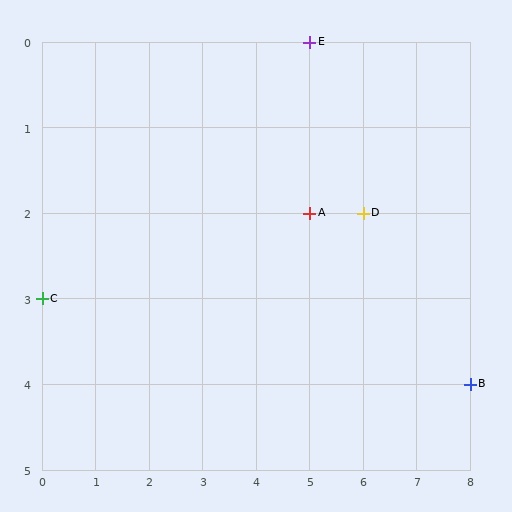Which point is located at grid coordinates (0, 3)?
Point C is at (0, 3).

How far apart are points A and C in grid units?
Points A and C are 5 columns and 1 row apart (about 5.1 grid units diagonally).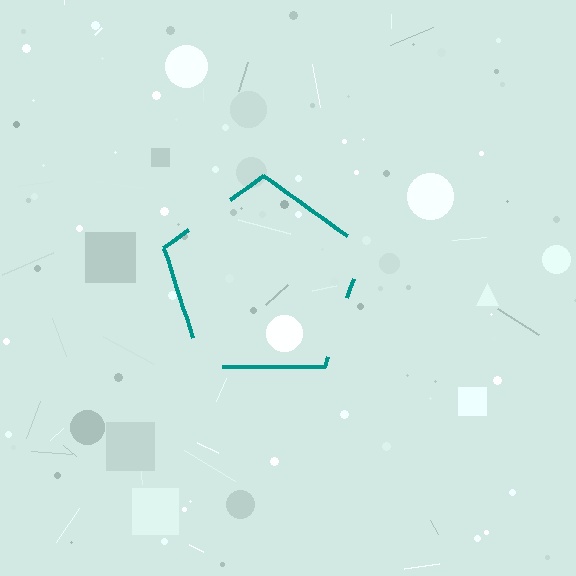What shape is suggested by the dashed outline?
The dashed outline suggests a pentagon.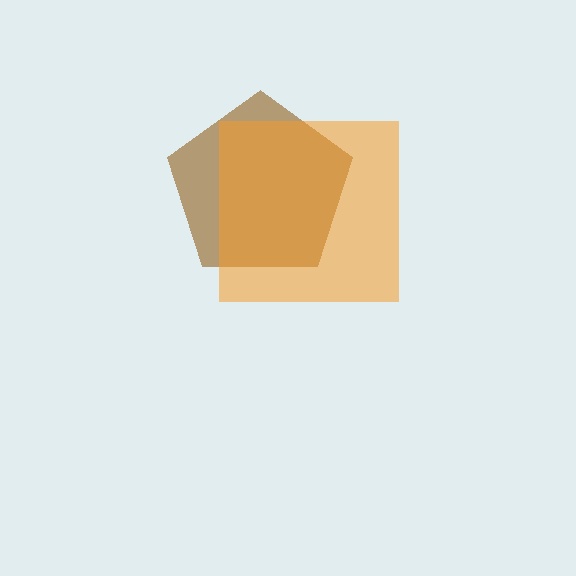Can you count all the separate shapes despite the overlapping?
Yes, there are 2 separate shapes.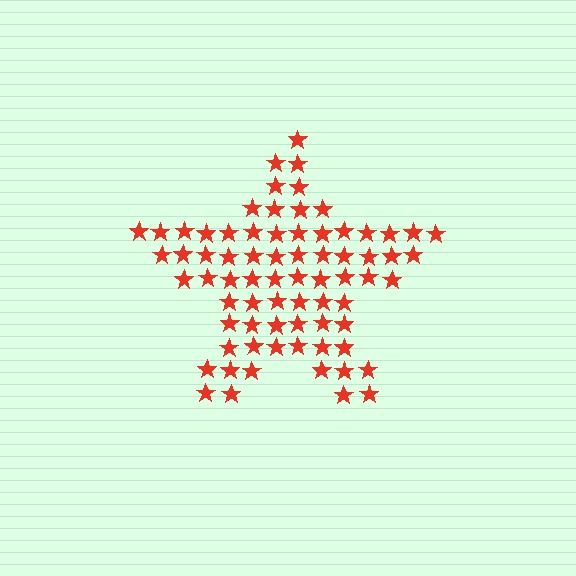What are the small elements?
The small elements are stars.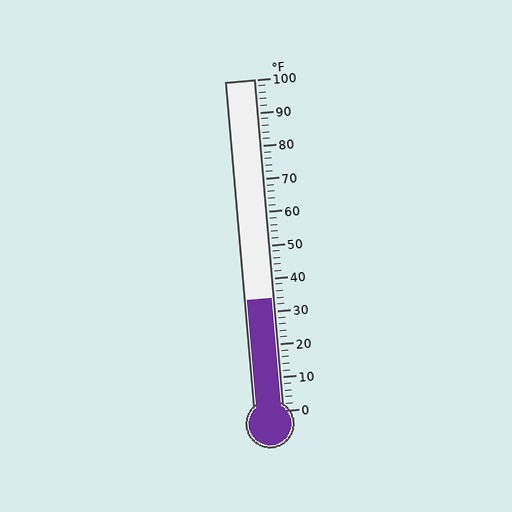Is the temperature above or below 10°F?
The temperature is above 10°F.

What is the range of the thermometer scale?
The thermometer scale ranges from 0°F to 100°F.